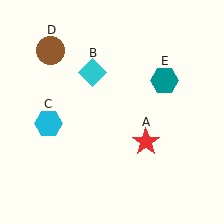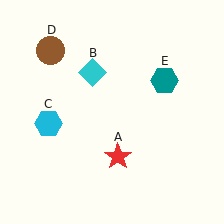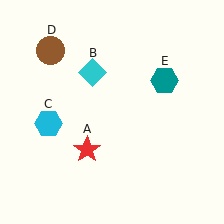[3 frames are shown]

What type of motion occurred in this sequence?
The red star (object A) rotated clockwise around the center of the scene.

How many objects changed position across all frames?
1 object changed position: red star (object A).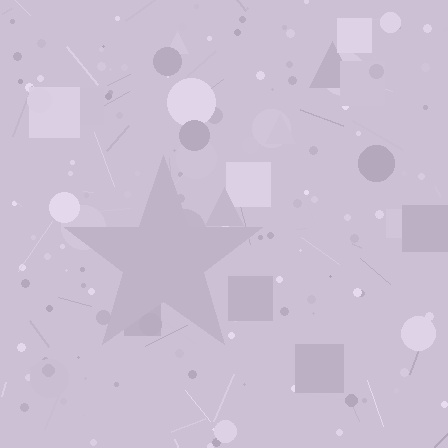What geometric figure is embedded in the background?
A star is embedded in the background.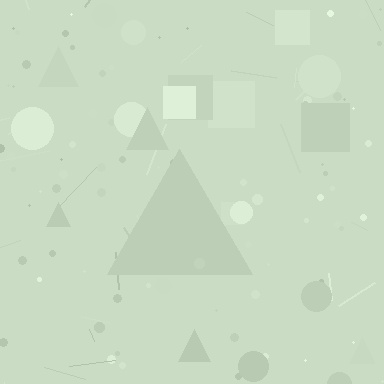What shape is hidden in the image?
A triangle is hidden in the image.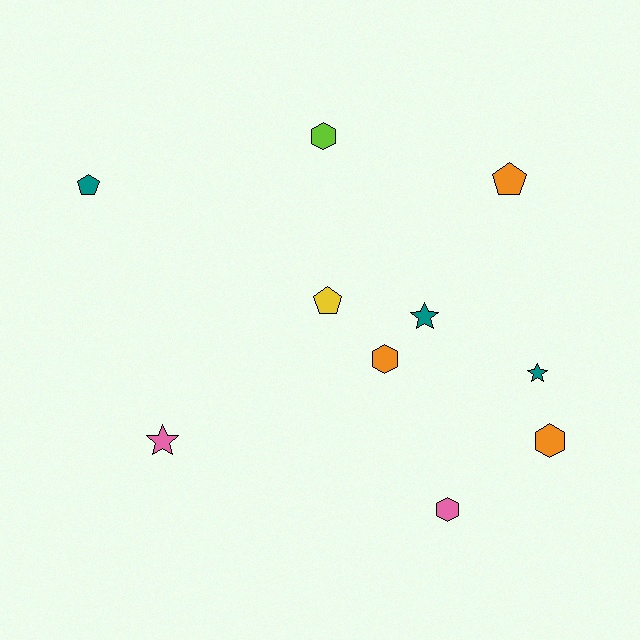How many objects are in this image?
There are 10 objects.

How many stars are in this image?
There are 3 stars.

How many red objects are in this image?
There are no red objects.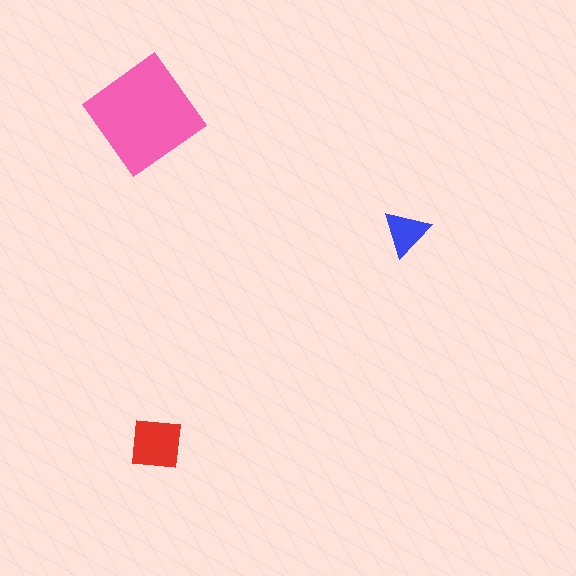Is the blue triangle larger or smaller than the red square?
Smaller.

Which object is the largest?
The pink diamond.